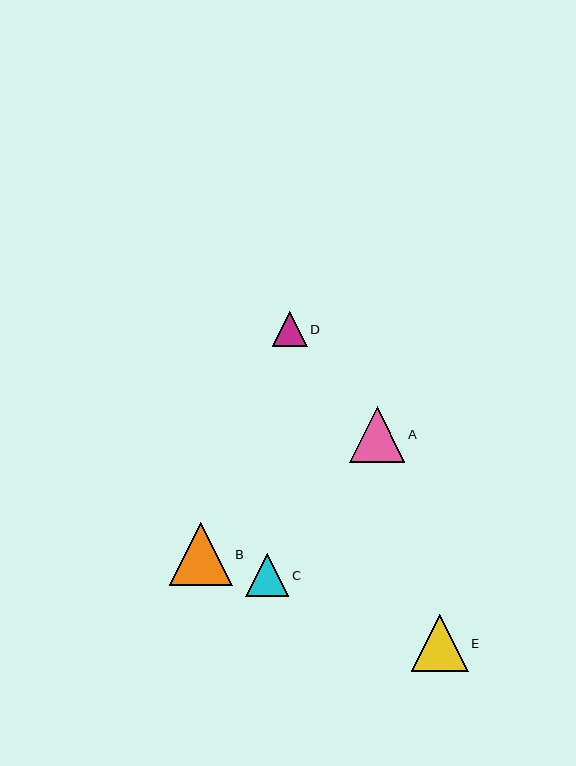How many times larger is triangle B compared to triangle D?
Triangle B is approximately 1.8 times the size of triangle D.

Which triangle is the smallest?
Triangle D is the smallest with a size of approximately 34 pixels.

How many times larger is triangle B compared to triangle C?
Triangle B is approximately 1.4 times the size of triangle C.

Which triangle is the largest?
Triangle B is the largest with a size of approximately 62 pixels.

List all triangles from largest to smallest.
From largest to smallest: B, E, A, C, D.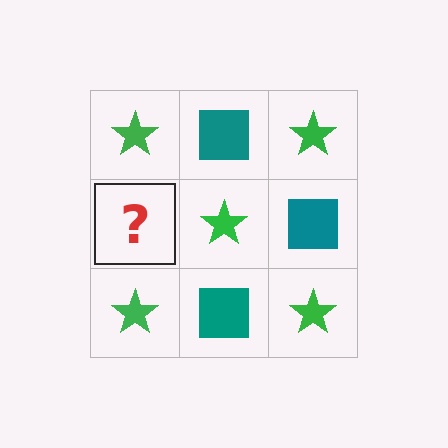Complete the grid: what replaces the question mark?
The question mark should be replaced with a teal square.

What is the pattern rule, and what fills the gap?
The rule is that it alternates green star and teal square in a checkerboard pattern. The gap should be filled with a teal square.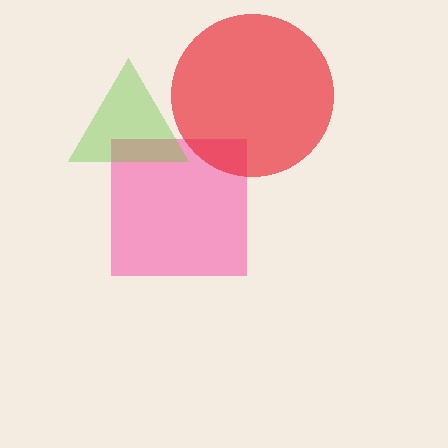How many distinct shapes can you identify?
There are 3 distinct shapes: a pink square, a red circle, a lime triangle.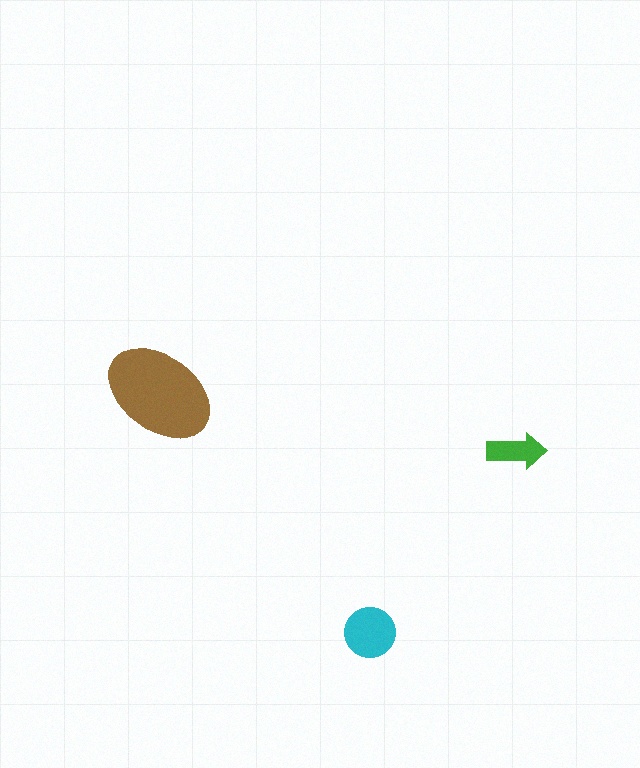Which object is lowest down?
The cyan circle is bottommost.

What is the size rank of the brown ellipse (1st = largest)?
1st.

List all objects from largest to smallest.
The brown ellipse, the cyan circle, the green arrow.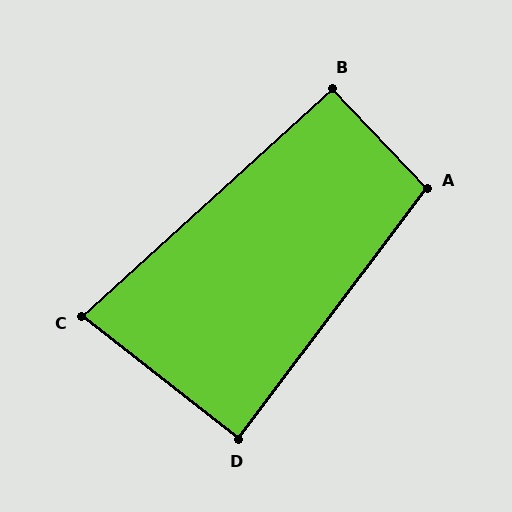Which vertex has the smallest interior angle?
C, at approximately 80 degrees.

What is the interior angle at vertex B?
Approximately 91 degrees (approximately right).